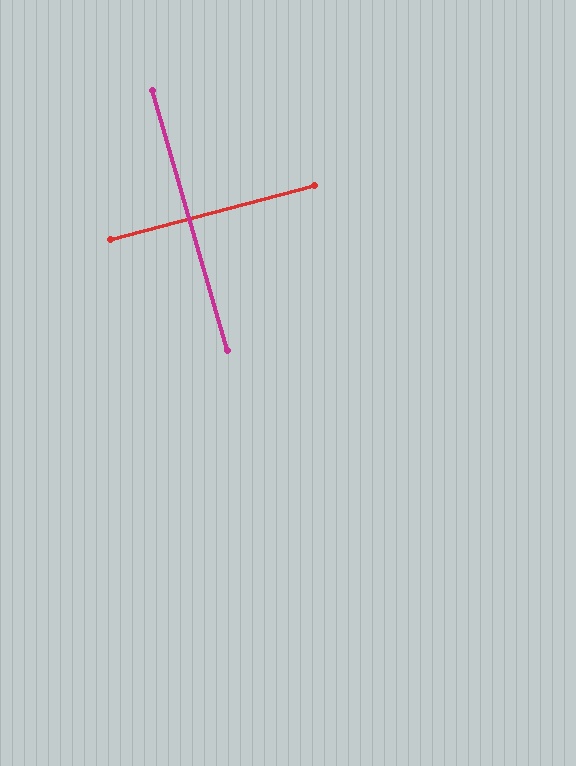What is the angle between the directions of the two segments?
Approximately 89 degrees.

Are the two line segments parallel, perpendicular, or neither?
Perpendicular — they meet at approximately 89°.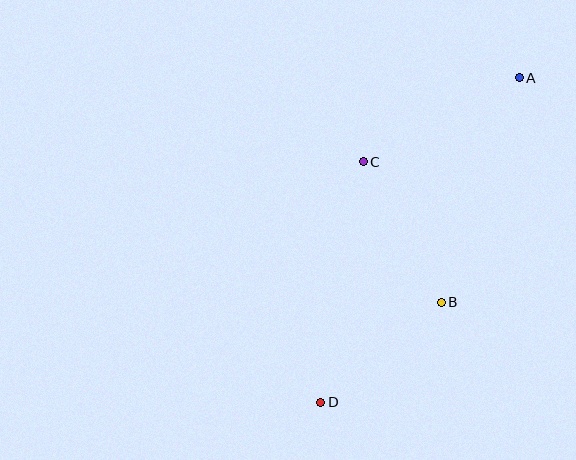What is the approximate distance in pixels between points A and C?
The distance between A and C is approximately 177 pixels.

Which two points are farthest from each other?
Points A and D are farthest from each other.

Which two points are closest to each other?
Points B and D are closest to each other.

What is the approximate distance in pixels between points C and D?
The distance between C and D is approximately 244 pixels.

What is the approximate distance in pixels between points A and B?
The distance between A and B is approximately 238 pixels.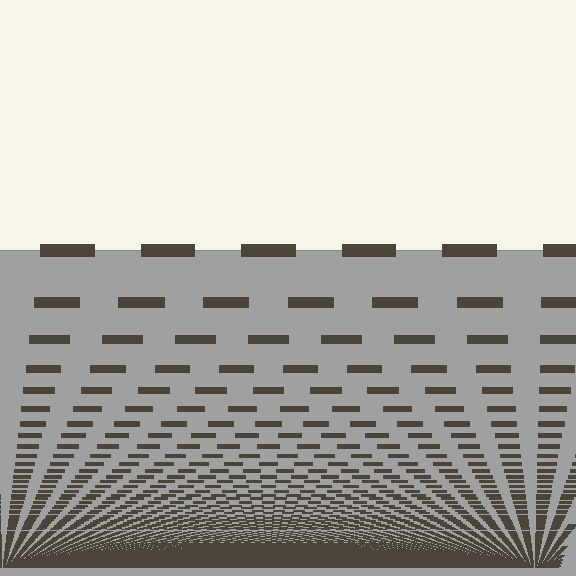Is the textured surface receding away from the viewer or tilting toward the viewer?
The surface appears to tilt toward the viewer. Texture elements get larger and sparser toward the top.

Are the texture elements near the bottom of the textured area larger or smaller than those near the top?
Smaller. The gradient is inverted — elements near the bottom are smaller and denser.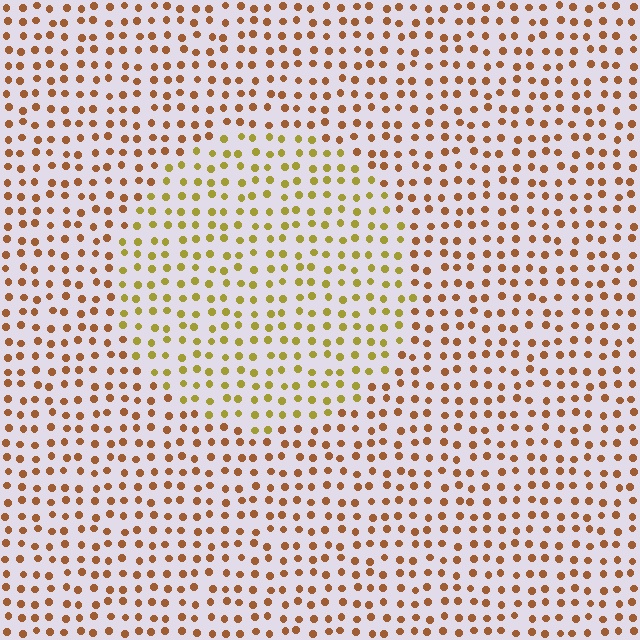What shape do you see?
I see a circle.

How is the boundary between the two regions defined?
The boundary is defined purely by a slight shift in hue (about 36 degrees). Spacing, size, and orientation are identical on both sides.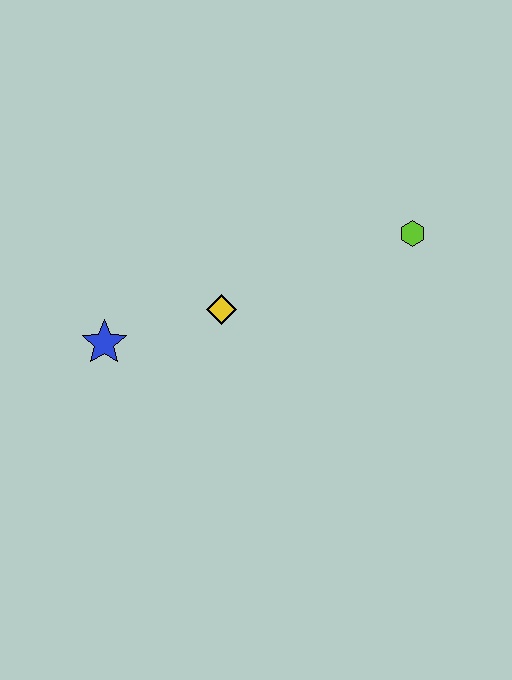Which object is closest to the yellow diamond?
The blue star is closest to the yellow diamond.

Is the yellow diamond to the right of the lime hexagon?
No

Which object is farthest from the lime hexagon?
The blue star is farthest from the lime hexagon.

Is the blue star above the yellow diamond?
No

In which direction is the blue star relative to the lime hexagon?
The blue star is to the left of the lime hexagon.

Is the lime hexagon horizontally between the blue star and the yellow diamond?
No